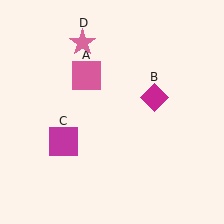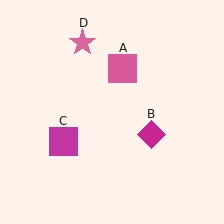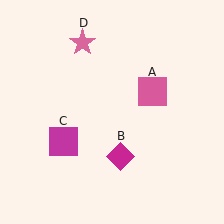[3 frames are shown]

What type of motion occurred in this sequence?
The pink square (object A), magenta diamond (object B) rotated clockwise around the center of the scene.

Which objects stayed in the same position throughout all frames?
Magenta square (object C) and pink star (object D) remained stationary.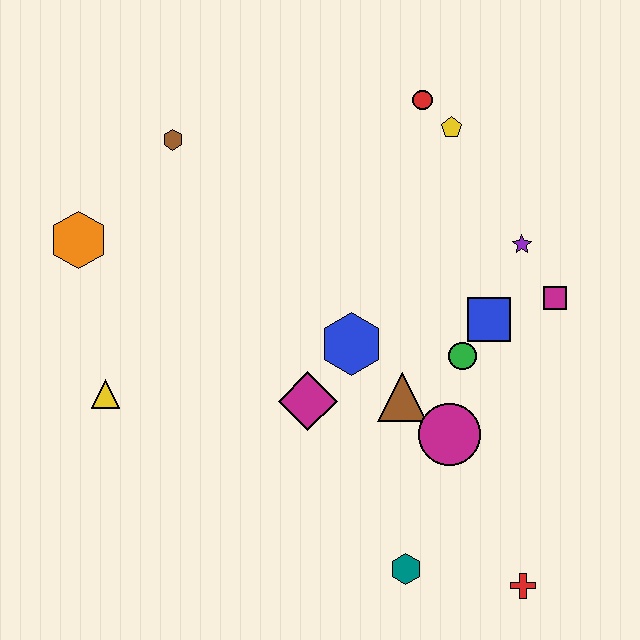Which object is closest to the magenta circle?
The brown triangle is closest to the magenta circle.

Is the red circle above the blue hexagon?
Yes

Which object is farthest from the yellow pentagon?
The red cross is farthest from the yellow pentagon.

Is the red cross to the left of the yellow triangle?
No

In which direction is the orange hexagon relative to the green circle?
The orange hexagon is to the left of the green circle.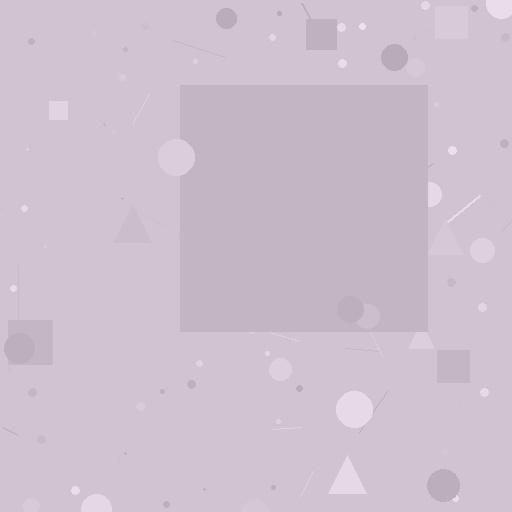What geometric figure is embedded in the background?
A square is embedded in the background.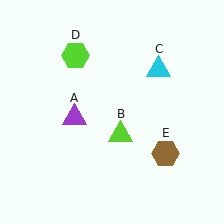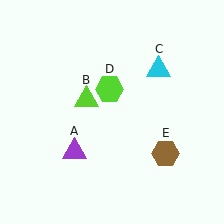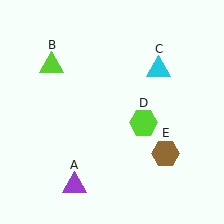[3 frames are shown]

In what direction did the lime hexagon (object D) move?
The lime hexagon (object D) moved down and to the right.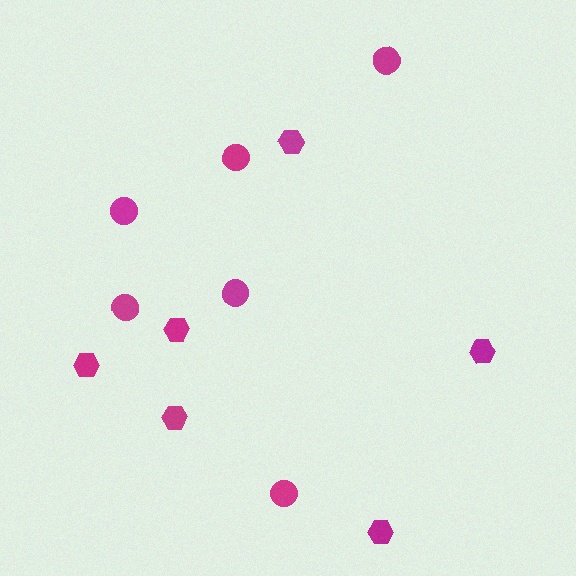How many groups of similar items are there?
There are 2 groups: one group of circles (6) and one group of hexagons (6).